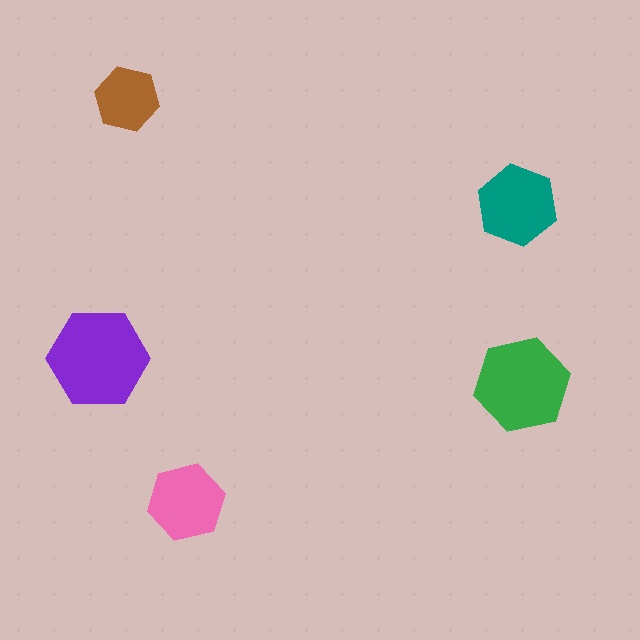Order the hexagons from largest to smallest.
the purple one, the green one, the teal one, the pink one, the brown one.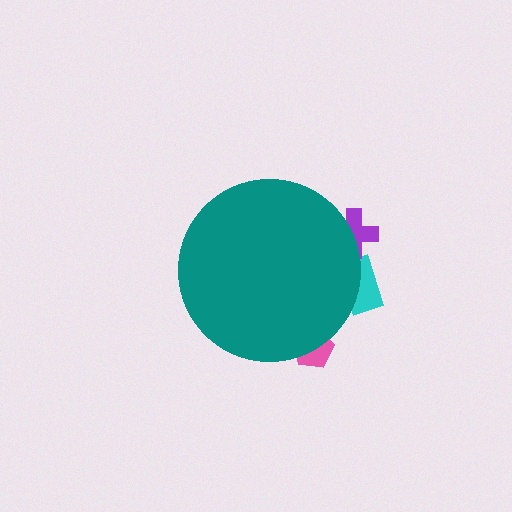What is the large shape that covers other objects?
A teal circle.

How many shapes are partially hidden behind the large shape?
3 shapes are partially hidden.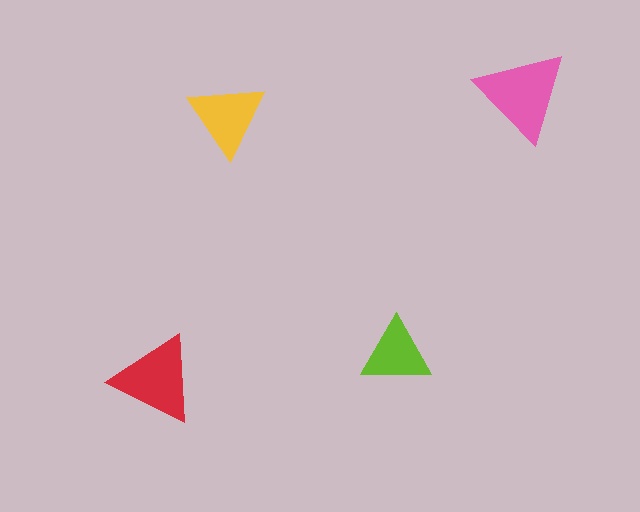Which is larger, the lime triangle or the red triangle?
The red one.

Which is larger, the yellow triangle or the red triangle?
The red one.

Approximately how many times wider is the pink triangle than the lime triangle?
About 1.5 times wider.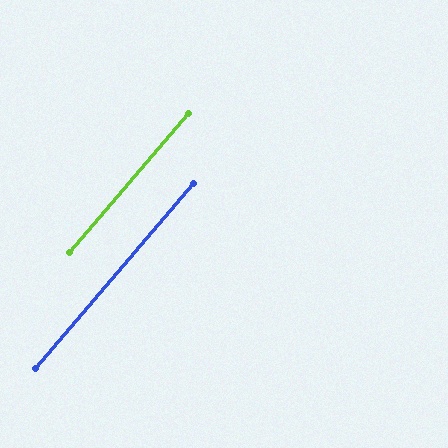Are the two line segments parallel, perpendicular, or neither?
Parallel — their directions differ by only 0.2°.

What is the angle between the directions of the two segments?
Approximately 0 degrees.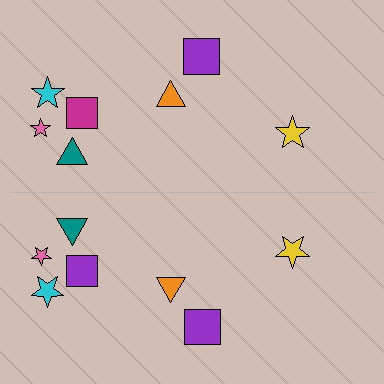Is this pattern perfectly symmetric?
No, the pattern is not perfectly symmetric. The purple square on the bottom side breaks the symmetry — its mirror counterpart is magenta.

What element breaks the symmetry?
The purple square on the bottom side breaks the symmetry — its mirror counterpart is magenta.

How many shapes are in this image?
There are 14 shapes in this image.